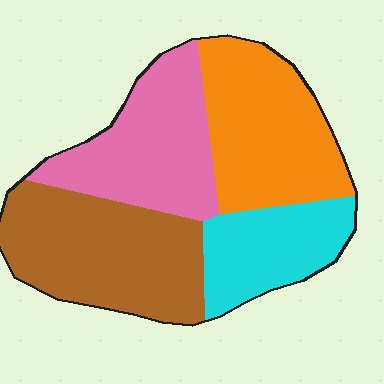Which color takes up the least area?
Cyan, at roughly 15%.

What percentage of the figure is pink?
Pink takes up about one quarter (1/4) of the figure.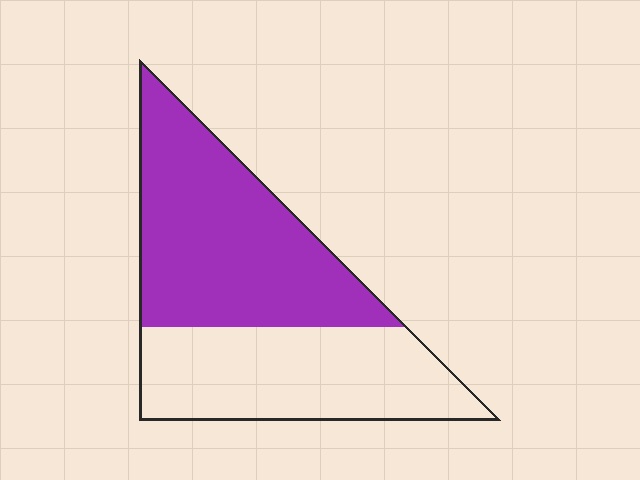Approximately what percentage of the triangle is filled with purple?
Approximately 55%.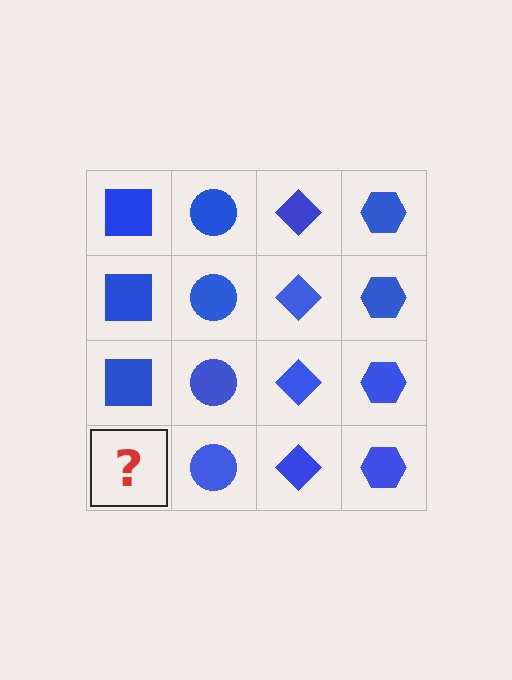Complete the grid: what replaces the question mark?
The question mark should be replaced with a blue square.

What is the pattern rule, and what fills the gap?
The rule is that each column has a consistent shape. The gap should be filled with a blue square.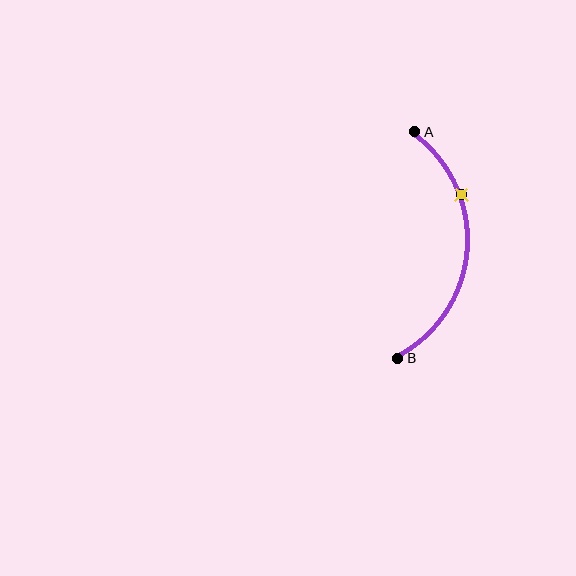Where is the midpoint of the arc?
The arc midpoint is the point on the curve farthest from the straight line joining A and B. It sits to the right of that line.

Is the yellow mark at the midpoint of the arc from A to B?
No. The yellow mark lies on the arc but is closer to endpoint A. The arc midpoint would be at the point on the curve equidistant along the arc from both A and B.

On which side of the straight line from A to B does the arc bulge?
The arc bulges to the right of the straight line connecting A and B.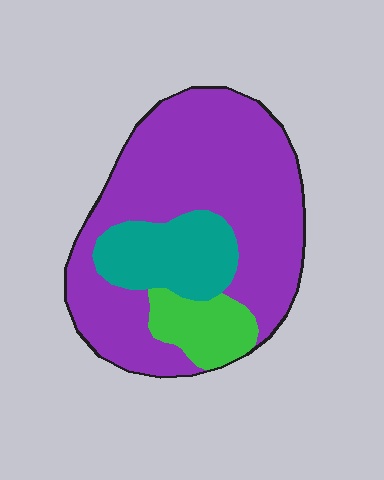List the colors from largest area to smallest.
From largest to smallest: purple, teal, green.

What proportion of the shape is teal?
Teal covers 19% of the shape.